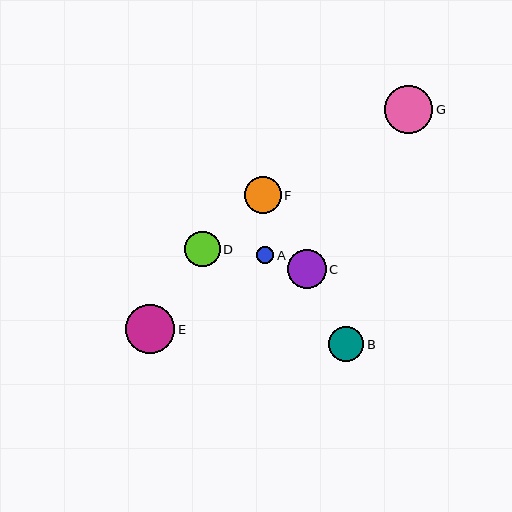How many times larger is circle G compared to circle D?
Circle G is approximately 1.4 times the size of circle D.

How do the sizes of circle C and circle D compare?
Circle C and circle D are approximately the same size.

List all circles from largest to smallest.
From largest to smallest: E, G, C, F, D, B, A.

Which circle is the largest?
Circle E is the largest with a size of approximately 49 pixels.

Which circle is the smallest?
Circle A is the smallest with a size of approximately 18 pixels.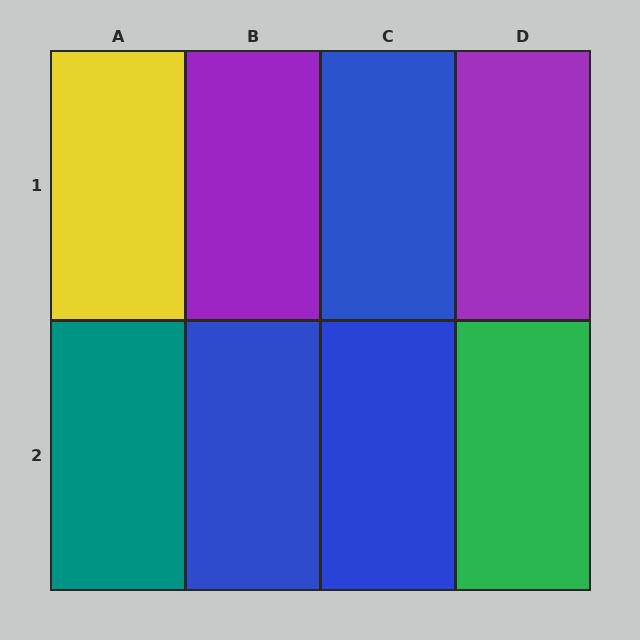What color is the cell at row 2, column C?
Blue.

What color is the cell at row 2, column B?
Blue.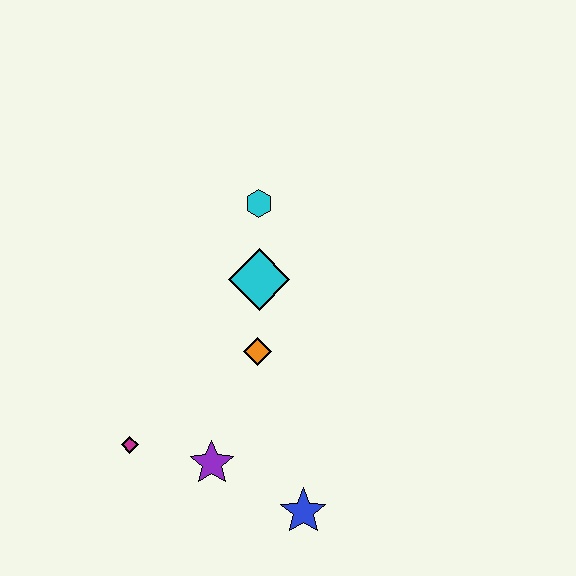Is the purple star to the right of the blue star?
No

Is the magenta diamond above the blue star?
Yes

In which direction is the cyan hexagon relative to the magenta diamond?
The cyan hexagon is above the magenta diamond.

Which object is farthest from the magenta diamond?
The cyan hexagon is farthest from the magenta diamond.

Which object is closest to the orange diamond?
The cyan diamond is closest to the orange diamond.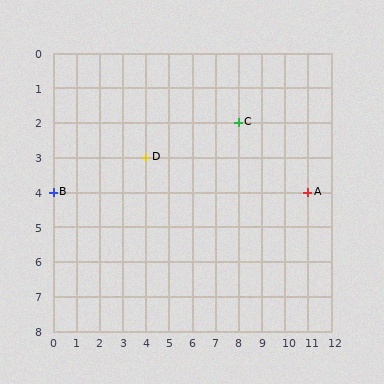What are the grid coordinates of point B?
Point B is at grid coordinates (0, 4).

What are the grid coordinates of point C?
Point C is at grid coordinates (8, 2).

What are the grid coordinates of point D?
Point D is at grid coordinates (4, 3).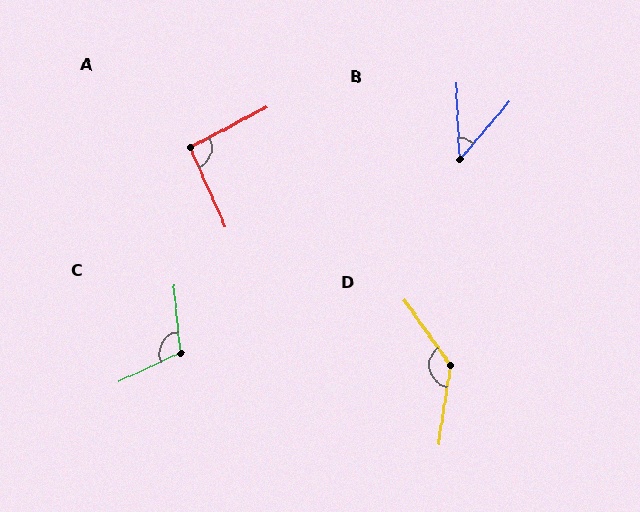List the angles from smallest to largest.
B (43°), A (94°), C (110°), D (136°).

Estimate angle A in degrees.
Approximately 94 degrees.